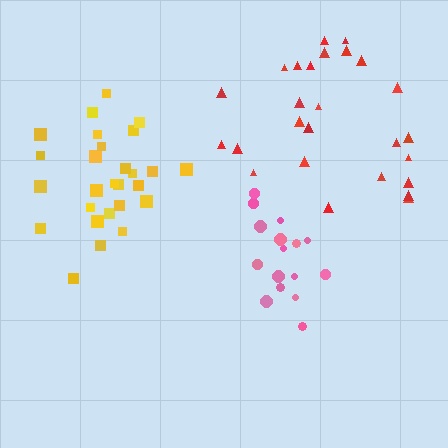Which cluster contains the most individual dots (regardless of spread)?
Yellow (27).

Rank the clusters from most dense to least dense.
yellow, pink, red.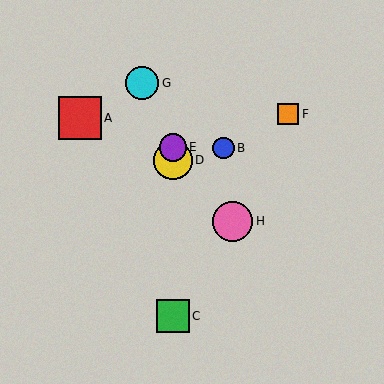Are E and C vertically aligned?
Yes, both are at x≈173.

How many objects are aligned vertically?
3 objects (C, D, E) are aligned vertically.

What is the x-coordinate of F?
Object F is at x≈288.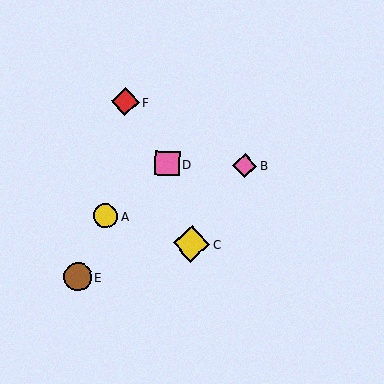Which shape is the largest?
The yellow diamond (labeled C) is the largest.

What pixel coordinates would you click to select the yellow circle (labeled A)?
Click at (105, 216) to select the yellow circle A.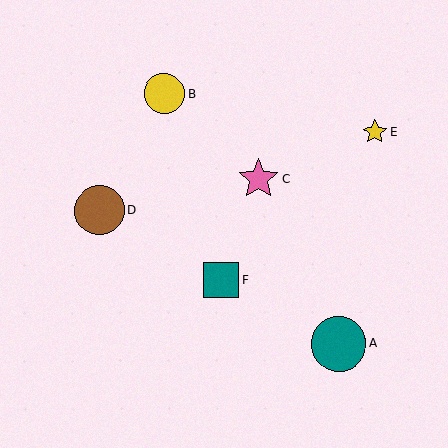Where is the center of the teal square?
The center of the teal square is at (221, 280).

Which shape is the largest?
The teal circle (labeled A) is the largest.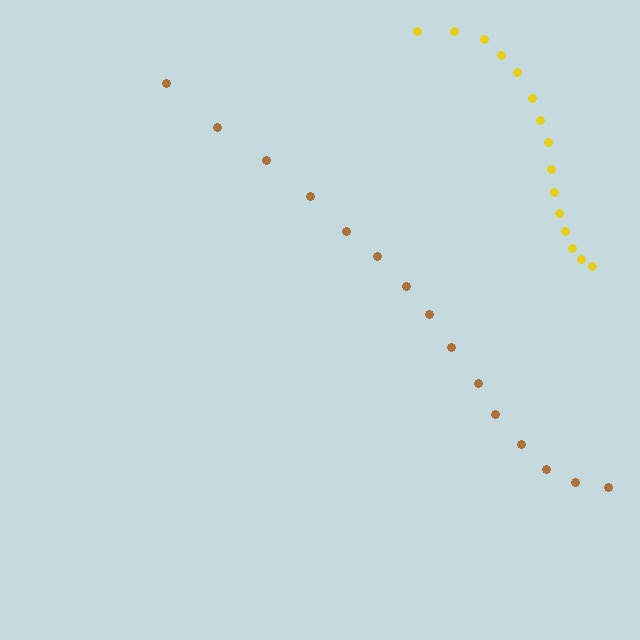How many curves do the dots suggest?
There are 2 distinct paths.